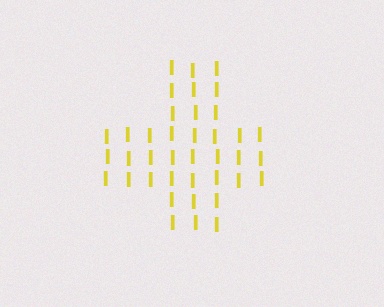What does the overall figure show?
The overall figure shows a cross.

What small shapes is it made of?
It is made of small letter I's.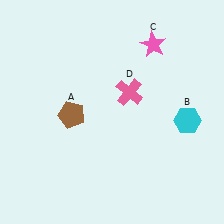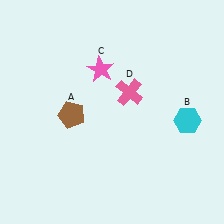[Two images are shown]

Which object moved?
The pink star (C) moved left.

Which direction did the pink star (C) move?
The pink star (C) moved left.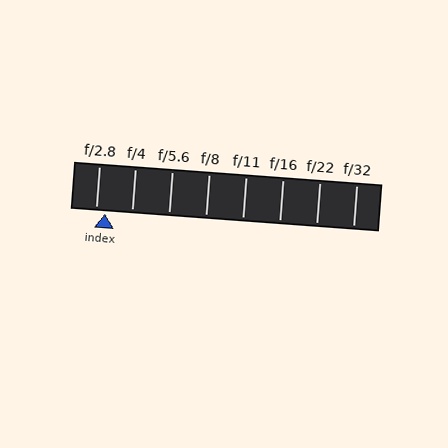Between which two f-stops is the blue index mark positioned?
The index mark is between f/2.8 and f/4.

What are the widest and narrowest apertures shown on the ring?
The widest aperture shown is f/2.8 and the narrowest is f/32.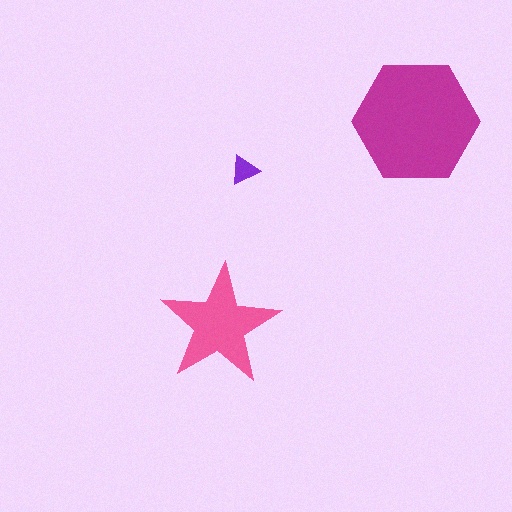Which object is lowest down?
The pink star is bottommost.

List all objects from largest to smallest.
The magenta hexagon, the pink star, the purple triangle.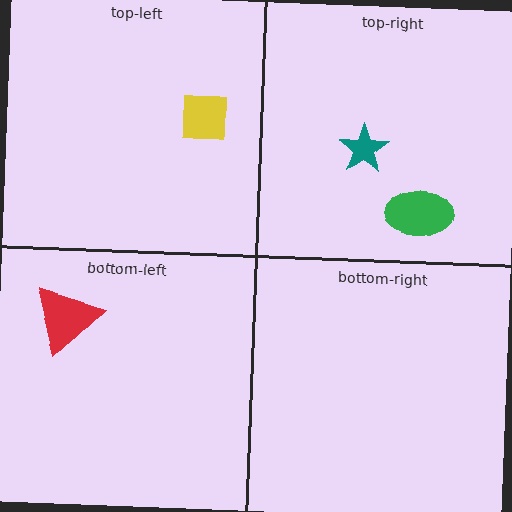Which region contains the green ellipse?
The top-right region.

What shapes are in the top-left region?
The yellow square.